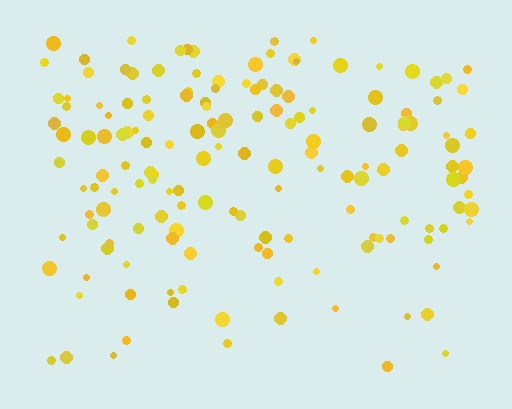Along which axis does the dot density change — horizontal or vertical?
Vertical.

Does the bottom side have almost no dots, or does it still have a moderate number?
Still a moderate number, just noticeably fewer than the top.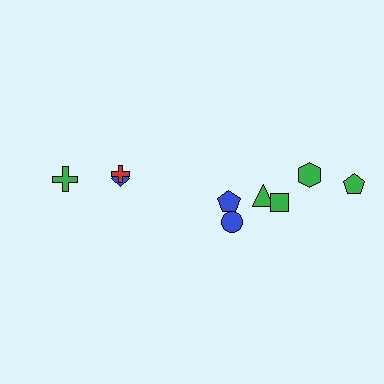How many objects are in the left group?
There are 3 objects.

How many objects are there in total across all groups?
There are 9 objects.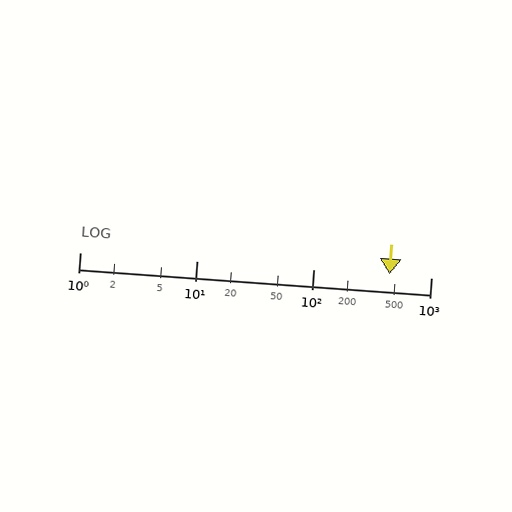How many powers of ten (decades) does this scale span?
The scale spans 3 decades, from 1 to 1000.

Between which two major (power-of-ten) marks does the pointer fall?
The pointer is between 100 and 1000.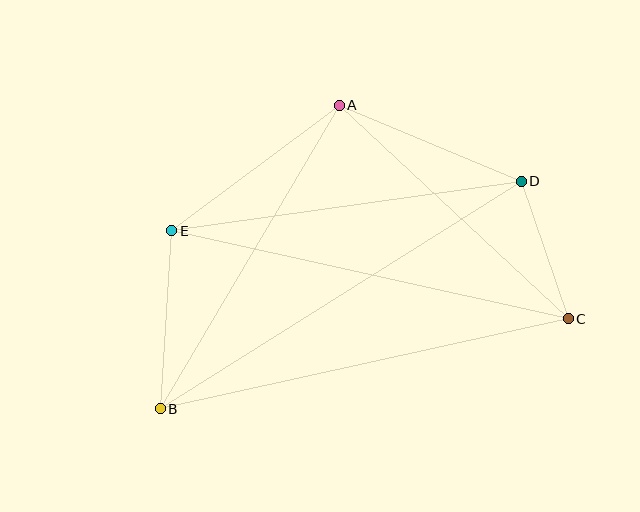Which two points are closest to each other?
Points C and D are closest to each other.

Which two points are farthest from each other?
Points B and D are farthest from each other.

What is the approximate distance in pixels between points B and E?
The distance between B and E is approximately 178 pixels.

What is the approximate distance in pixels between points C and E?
The distance between C and E is approximately 406 pixels.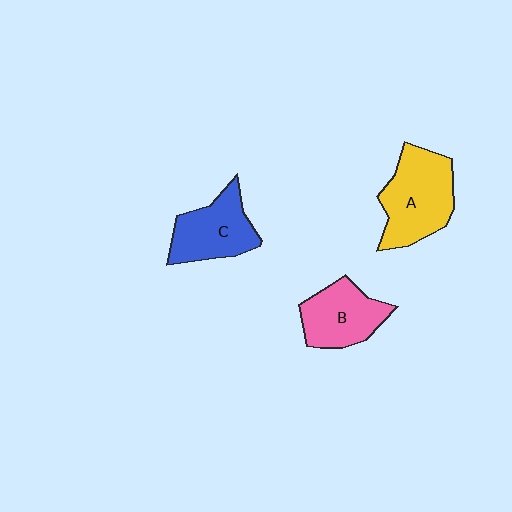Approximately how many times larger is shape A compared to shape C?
Approximately 1.3 times.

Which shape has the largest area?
Shape A (yellow).